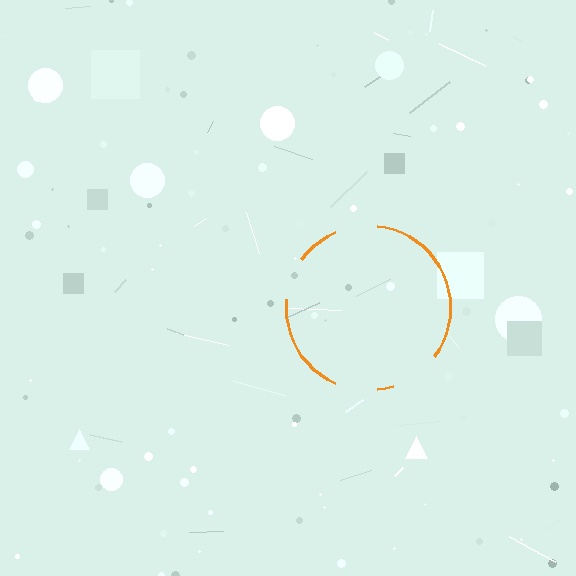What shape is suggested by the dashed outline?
The dashed outline suggests a circle.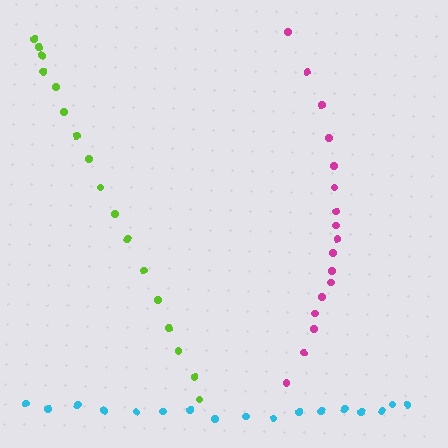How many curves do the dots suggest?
There are 3 distinct paths.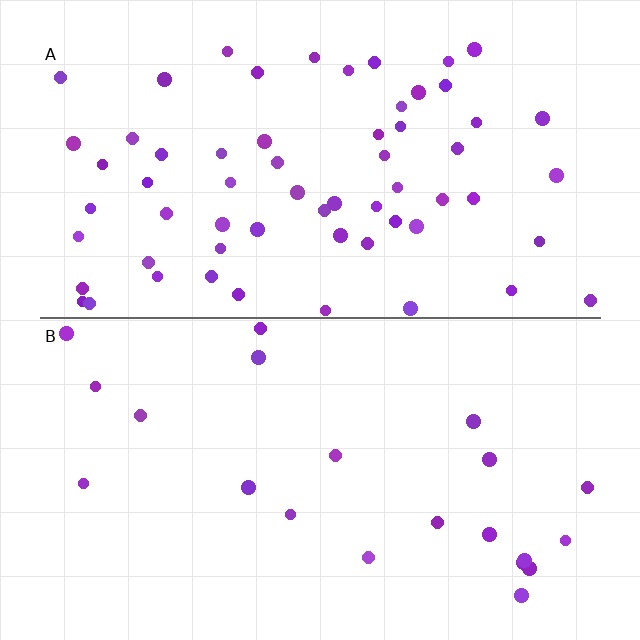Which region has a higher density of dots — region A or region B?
A (the top).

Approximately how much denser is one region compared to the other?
Approximately 2.9× — region A over region B.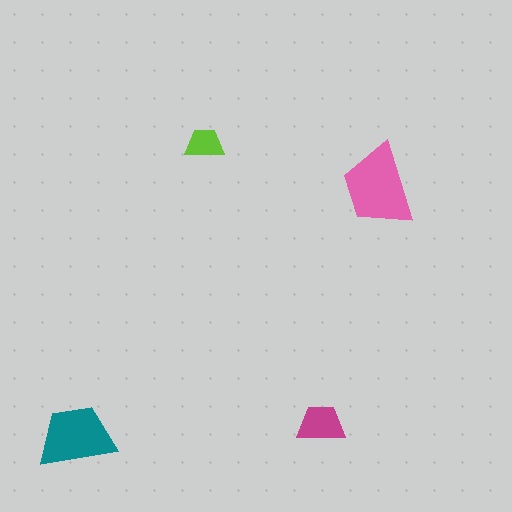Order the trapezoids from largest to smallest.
the pink one, the teal one, the magenta one, the lime one.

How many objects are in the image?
There are 4 objects in the image.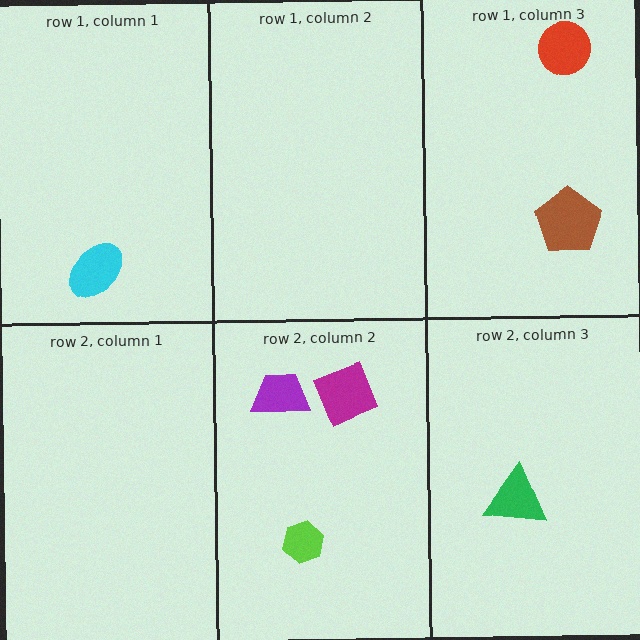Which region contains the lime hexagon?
The row 2, column 2 region.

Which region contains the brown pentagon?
The row 1, column 3 region.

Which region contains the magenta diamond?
The row 2, column 2 region.